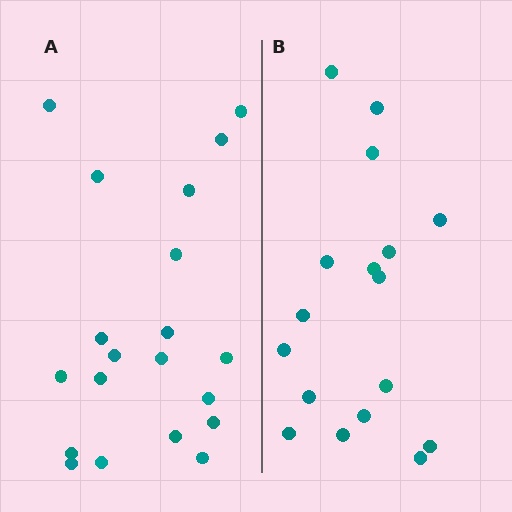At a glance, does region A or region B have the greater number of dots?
Region A (the left region) has more dots.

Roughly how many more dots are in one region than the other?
Region A has just a few more — roughly 2 or 3 more dots than region B.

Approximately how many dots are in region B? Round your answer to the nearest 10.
About 20 dots. (The exact count is 17, which rounds to 20.)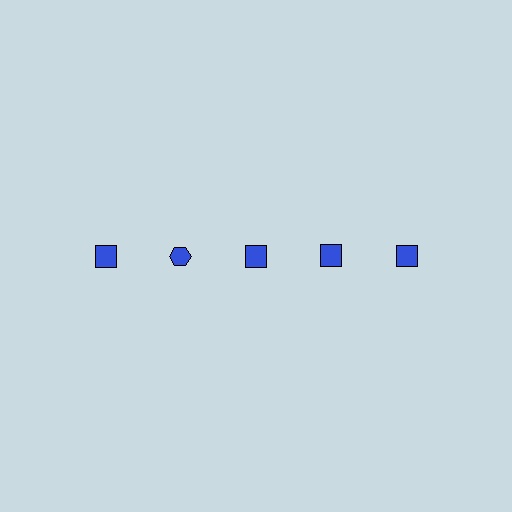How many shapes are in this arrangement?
There are 5 shapes arranged in a grid pattern.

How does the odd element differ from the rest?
It has a different shape: hexagon instead of square.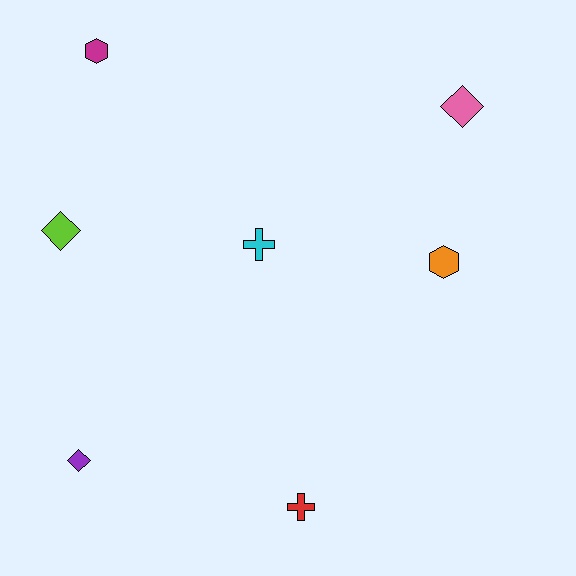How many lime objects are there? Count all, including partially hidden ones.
There is 1 lime object.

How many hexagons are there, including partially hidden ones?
There are 2 hexagons.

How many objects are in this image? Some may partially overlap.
There are 7 objects.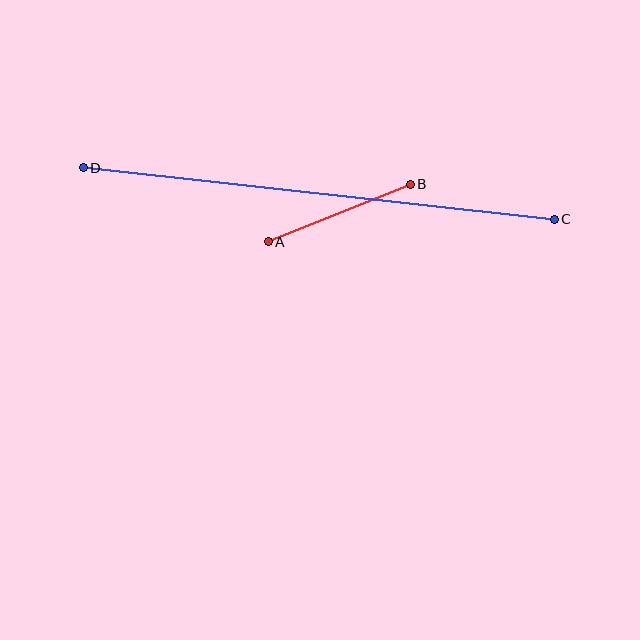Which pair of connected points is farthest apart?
Points C and D are farthest apart.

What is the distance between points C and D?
The distance is approximately 474 pixels.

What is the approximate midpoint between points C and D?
The midpoint is at approximately (319, 193) pixels.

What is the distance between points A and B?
The distance is approximately 154 pixels.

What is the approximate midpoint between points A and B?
The midpoint is at approximately (339, 213) pixels.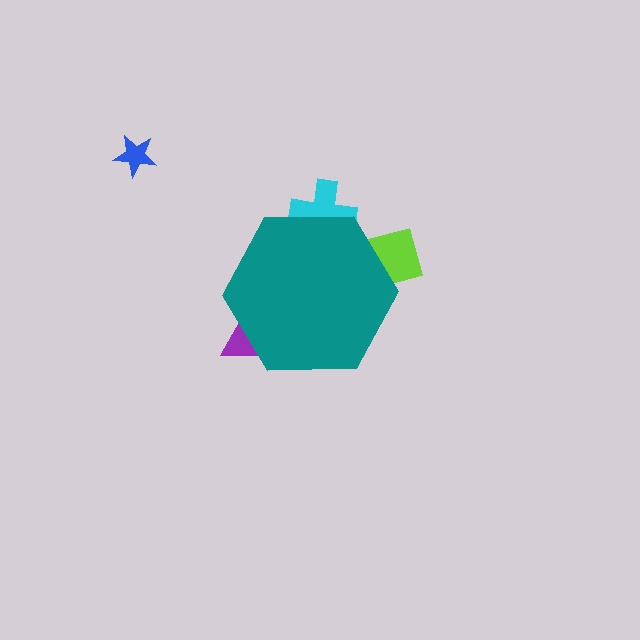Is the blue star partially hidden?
No, the blue star is fully visible.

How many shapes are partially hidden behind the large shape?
3 shapes are partially hidden.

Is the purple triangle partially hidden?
Yes, the purple triangle is partially hidden behind the teal hexagon.